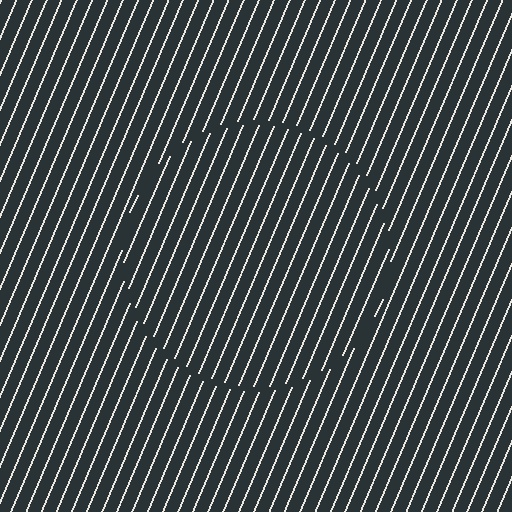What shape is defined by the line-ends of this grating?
An illusory circle. The interior of the shape contains the same grating, shifted by half a period — the contour is defined by the phase discontinuity where line-ends from the inner and outer gratings abut.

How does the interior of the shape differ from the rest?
The interior of the shape contains the same grating, shifted by half a period — the contour is defined by the phase discontinuity where line-ends from the inner and outer gratings abut.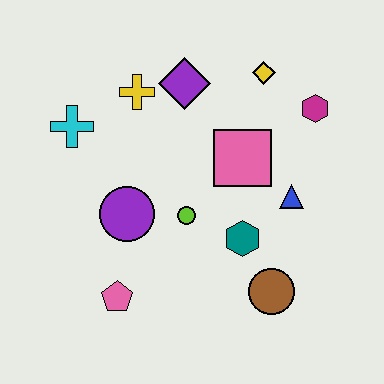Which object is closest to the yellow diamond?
The magenta hexagon is closest to the yellow diamond.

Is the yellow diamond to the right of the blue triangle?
No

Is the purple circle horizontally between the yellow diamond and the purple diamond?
No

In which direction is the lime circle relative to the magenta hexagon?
The lime circle is to the left of the magenta hexagon.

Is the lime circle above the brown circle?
Yes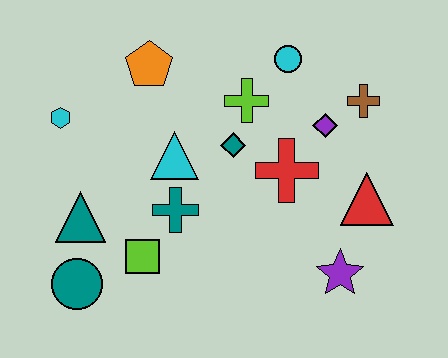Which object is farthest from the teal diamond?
The teal circle is farthest from the teal diamond.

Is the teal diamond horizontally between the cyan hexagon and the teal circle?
No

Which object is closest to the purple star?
The red triangle is closest to the purple star.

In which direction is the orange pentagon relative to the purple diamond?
The orange pentagon is to the left of the purple diamond.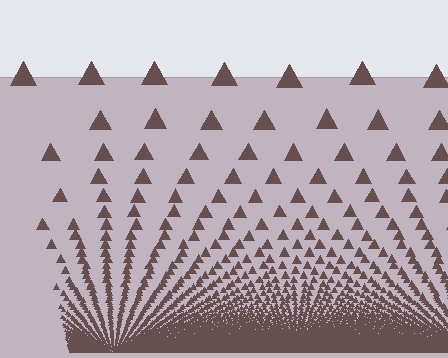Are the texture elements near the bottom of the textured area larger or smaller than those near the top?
Smaller. The gradient is inverted — elements near the bottom are smaller and denser.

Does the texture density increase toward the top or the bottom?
Density increases toward the bottom.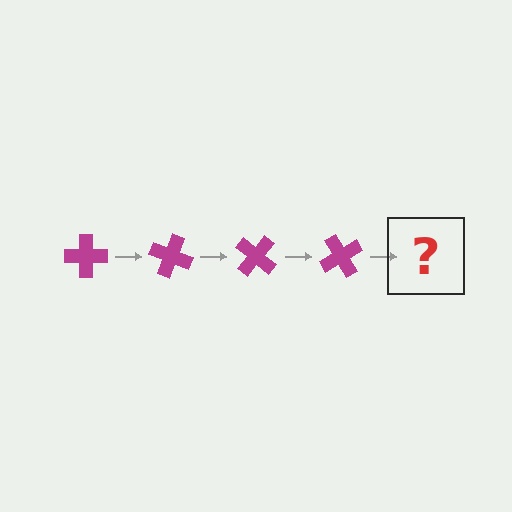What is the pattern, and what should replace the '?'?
The pattern is that the cross rotates 20 degrees each step. The '?' should be a magenta cross rotated 80 degrees.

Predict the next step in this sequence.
The next step is a magenta cross rotated 80 degrees.